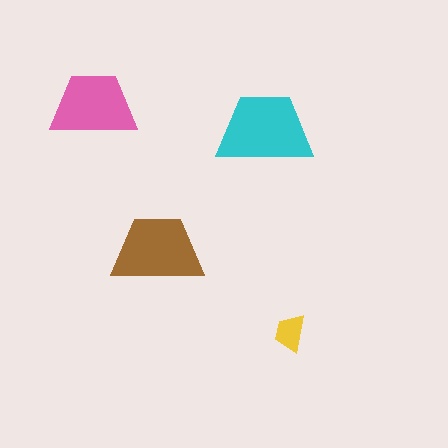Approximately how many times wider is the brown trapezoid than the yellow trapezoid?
About 2.5 times wider.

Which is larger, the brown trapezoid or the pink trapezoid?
The brown one.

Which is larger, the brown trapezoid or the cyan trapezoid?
The cyan one.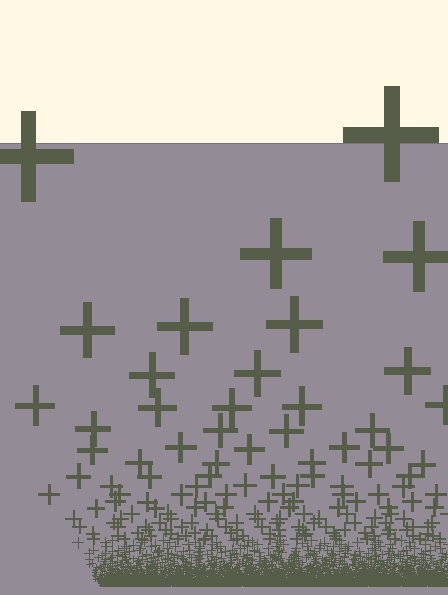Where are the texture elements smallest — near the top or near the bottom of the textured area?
Near the bottom.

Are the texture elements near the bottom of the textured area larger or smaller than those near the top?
Smaller. The gradient is inverted — elements near the bottom are smaller and denser.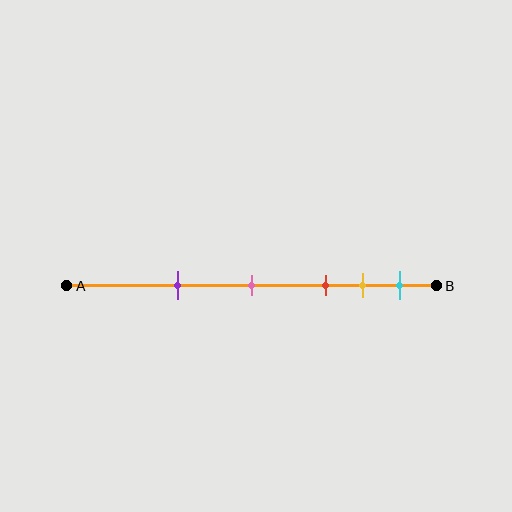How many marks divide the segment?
There are 5 marks dividing the segment.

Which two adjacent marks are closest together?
The yellow and cyan marks are the closest adjacent pair.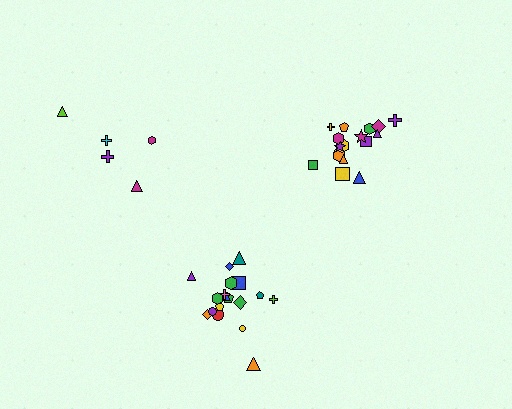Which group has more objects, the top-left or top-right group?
The top-right group.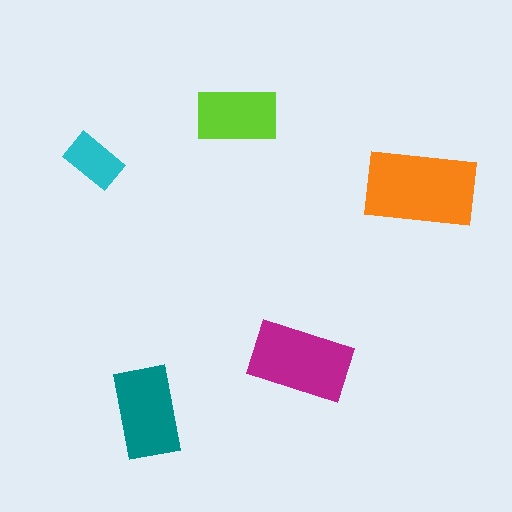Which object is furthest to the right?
The orange rectangle is rightmost.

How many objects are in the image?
There are 5 objects in the image.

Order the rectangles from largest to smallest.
the orange one, the magenta one, the teal one, the lime one, the cyan one.